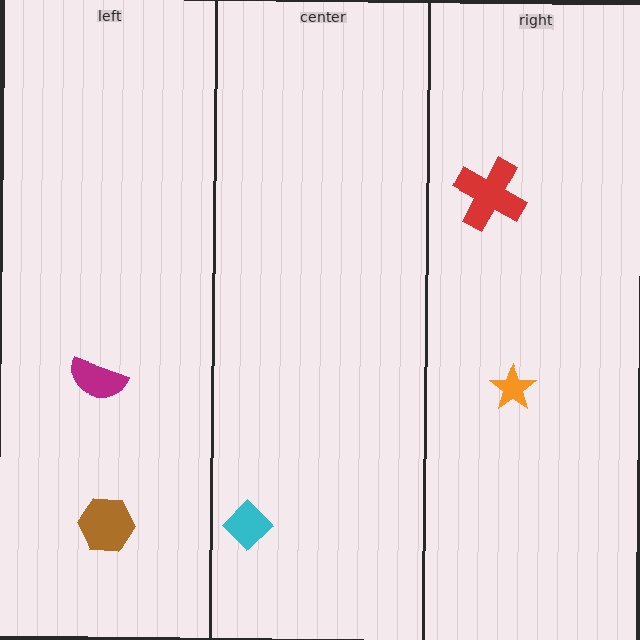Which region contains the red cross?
The right region.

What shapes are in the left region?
The magenta semicircle, the brown hexagon.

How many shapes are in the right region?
2.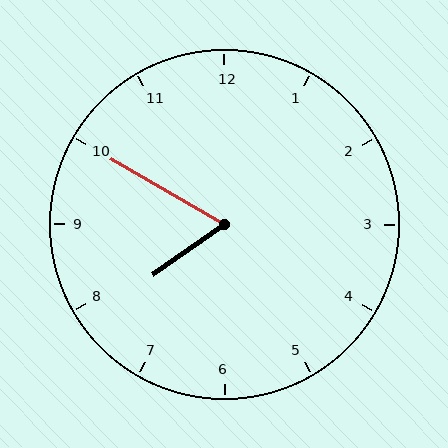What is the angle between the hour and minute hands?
Approximately 65 degrees.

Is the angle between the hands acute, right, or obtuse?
It is acute.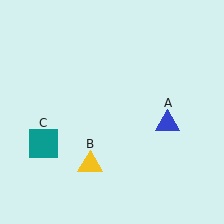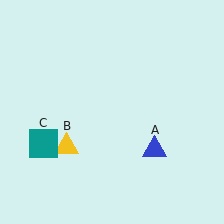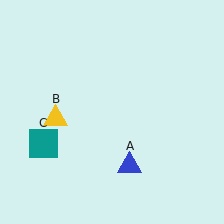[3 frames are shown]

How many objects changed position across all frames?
2 objects changed position: blue triangle (object A), yellow triangle (object B).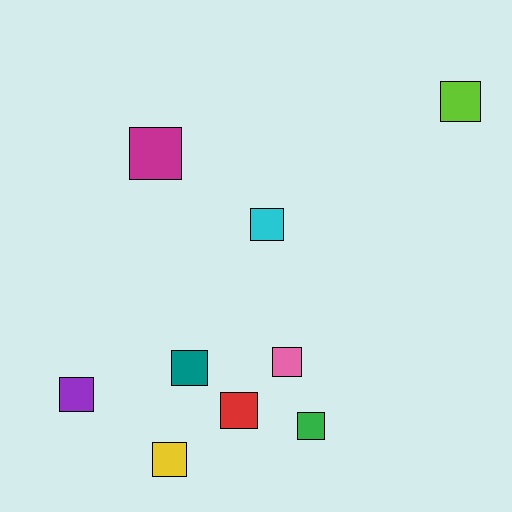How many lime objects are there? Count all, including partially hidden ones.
There is 1 lime object.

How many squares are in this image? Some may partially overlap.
There are 9 squares.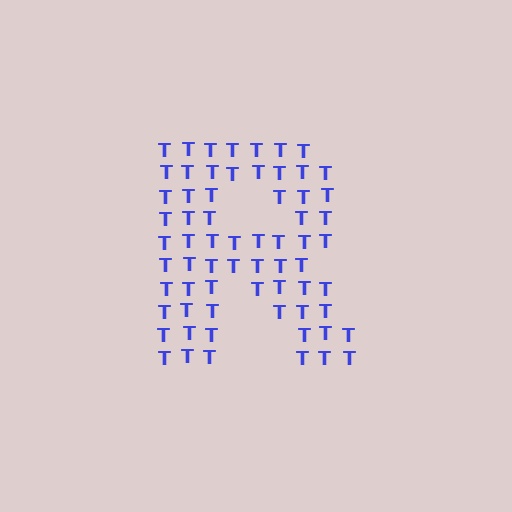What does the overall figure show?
The overall figure shows the letter R.